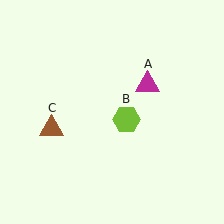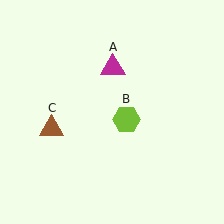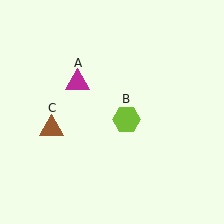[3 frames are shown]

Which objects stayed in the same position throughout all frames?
Lime hexagon (object B) and brown triangle (object C) remained stationary.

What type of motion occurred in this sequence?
The magenta triangle (object A) rotated counterclockwise around the center of the scene.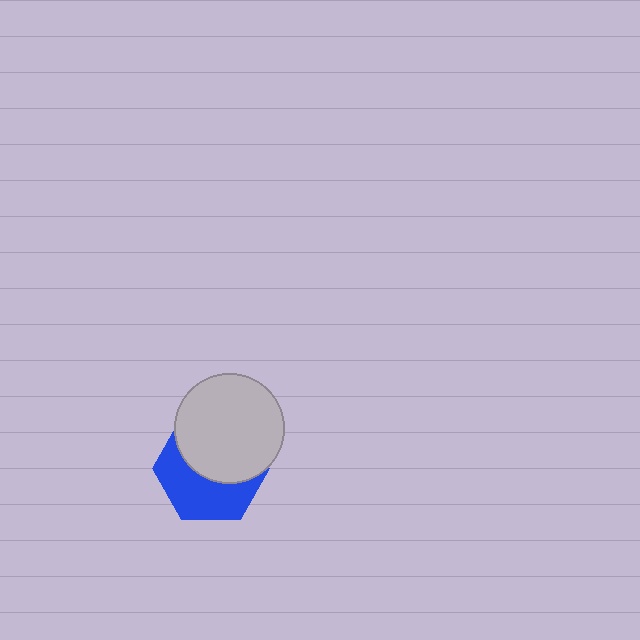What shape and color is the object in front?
The object in front is a light gray circle.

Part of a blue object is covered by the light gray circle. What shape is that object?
It is a hexagon.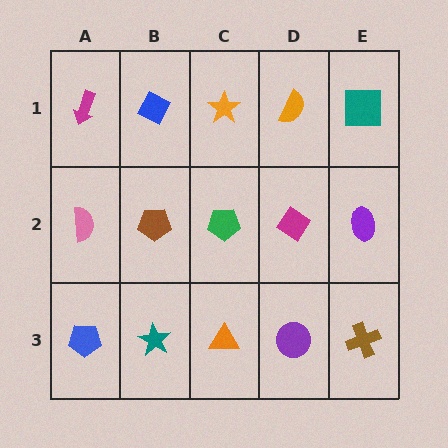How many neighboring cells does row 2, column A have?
3.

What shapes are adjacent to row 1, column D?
A magenta diamond (row 2, column D), an orange star (row 1, column C), a teal square (row 1, column E).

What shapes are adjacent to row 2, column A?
A magenta arrow (row 1, column A), a blue pentagon (row 3, column A), a brown pentagon (row 2, column B).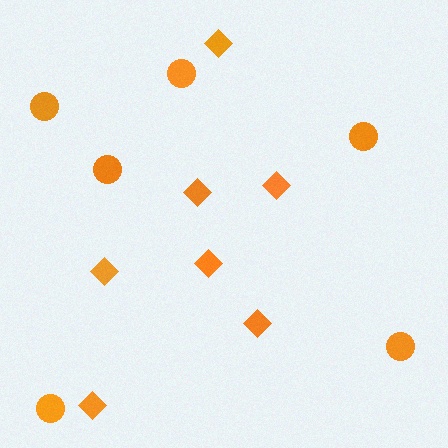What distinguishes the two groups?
There are 2 groups: one group of diamonds (7) and one group of circles (6).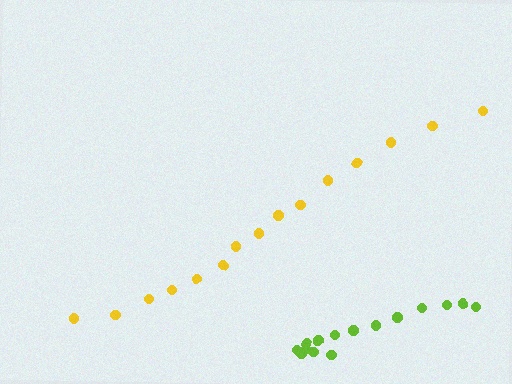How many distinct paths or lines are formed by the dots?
There are 2 distinct paths.